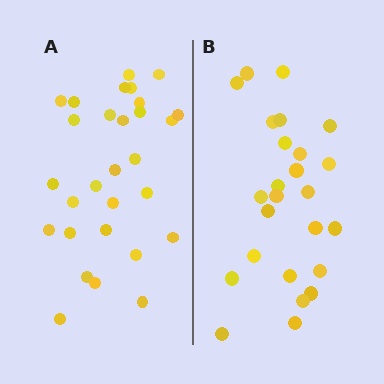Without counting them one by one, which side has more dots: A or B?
Region A (the left region) has more dots.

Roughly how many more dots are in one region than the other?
Region A has about 4 more dots than region B.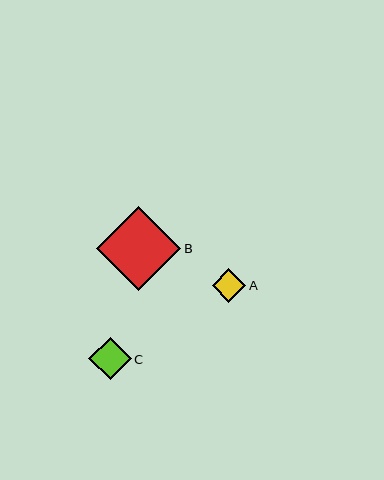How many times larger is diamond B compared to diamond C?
Diamond B is approximately 2.0 times the size of diamond C.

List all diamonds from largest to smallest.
From largest to smallest: B, C, A.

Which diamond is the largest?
Diamond B is the largest with a size of approximately 84 pixels.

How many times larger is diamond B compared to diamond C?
Diamond B is approximately 2.0 times the size of diamond C.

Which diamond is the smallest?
Diamond A is the smallest with a size of approximately 34 pixels.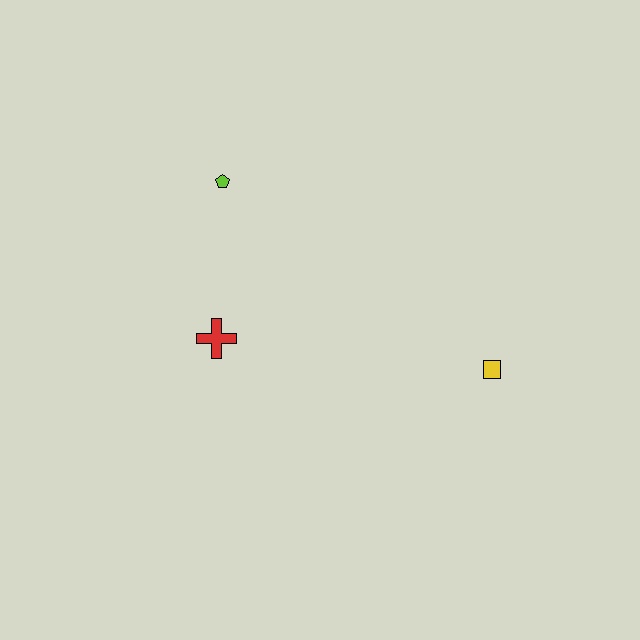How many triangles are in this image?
There are no triangles.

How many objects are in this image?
There are 3 objects.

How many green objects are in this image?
There are no green objects.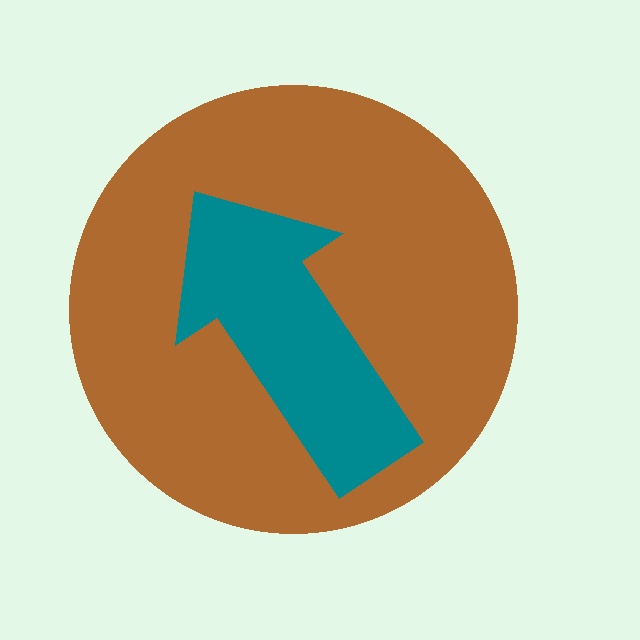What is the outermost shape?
The brown circle.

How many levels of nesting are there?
2.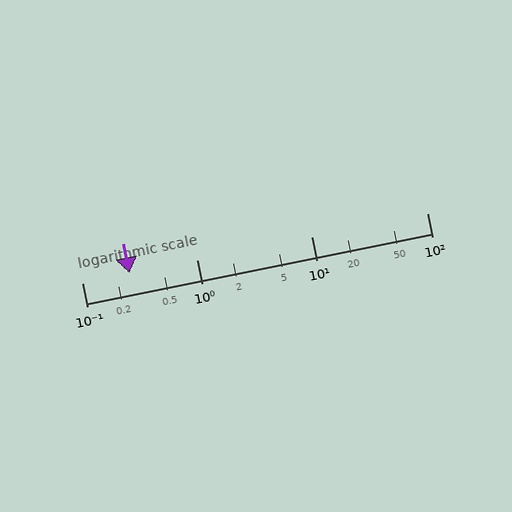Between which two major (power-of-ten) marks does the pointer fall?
The pointer is between 0.1 and 1.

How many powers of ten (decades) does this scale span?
The scale spans 3 decades, from 0.1 to 100.